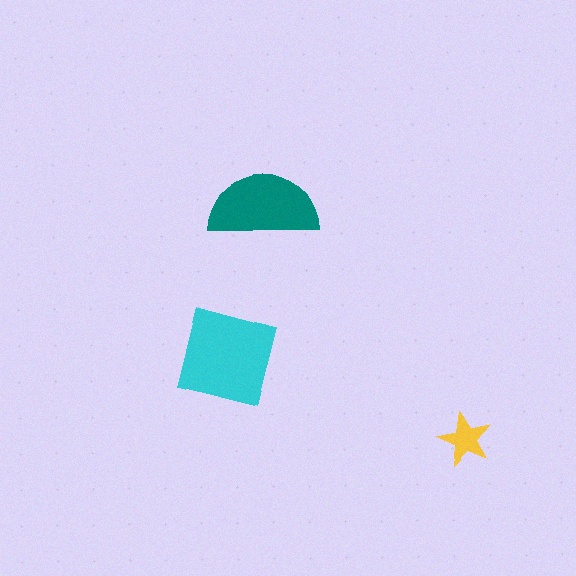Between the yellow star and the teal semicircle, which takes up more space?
The teal semicircle.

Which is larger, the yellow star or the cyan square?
The cyan square.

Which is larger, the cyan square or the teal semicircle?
The cyan square.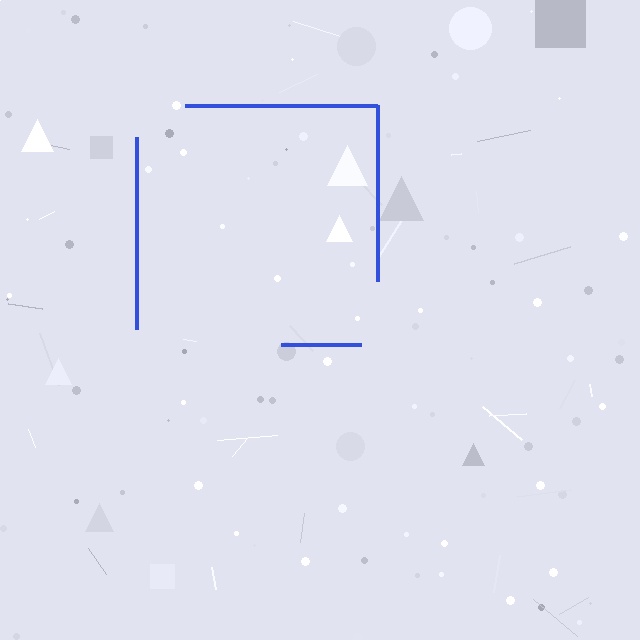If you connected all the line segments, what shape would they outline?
They would outline a square.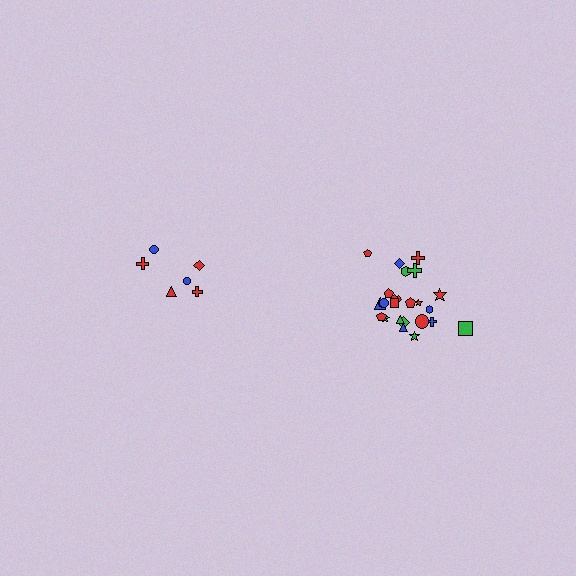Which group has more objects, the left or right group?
The right group.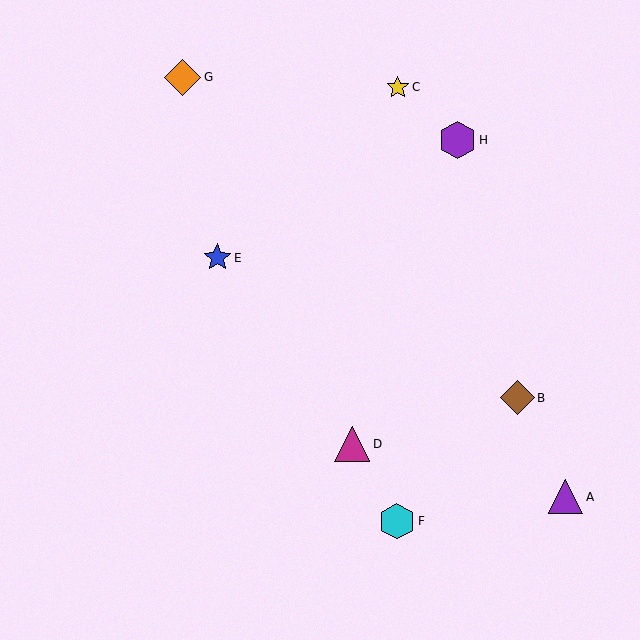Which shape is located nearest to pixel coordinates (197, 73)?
The orange diamond (labeled G) at (183, 77) is nearest to that location.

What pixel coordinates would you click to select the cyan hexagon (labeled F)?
Click at (397, 521) to select the cyan hexagon F.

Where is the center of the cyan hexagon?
The center of the cyan hexagon is at (397, 521).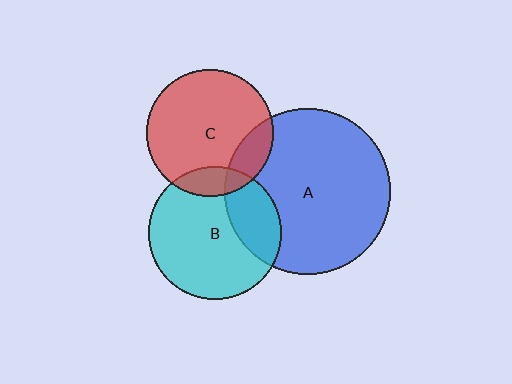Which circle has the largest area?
Circle A (blue).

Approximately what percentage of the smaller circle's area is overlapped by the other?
Approximately 15%.